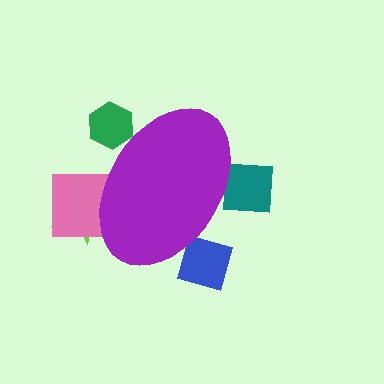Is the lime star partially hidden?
Yes, the lime star is partially hidden behind the purple ellipse.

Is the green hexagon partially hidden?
Yes, the green hexagon is partially hidden behind the purple ellipse.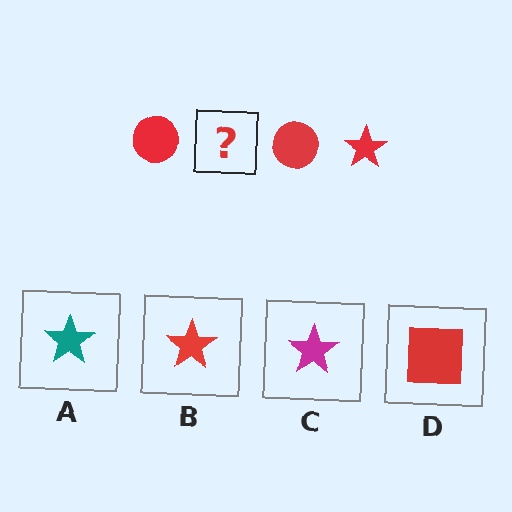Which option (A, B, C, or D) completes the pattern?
B.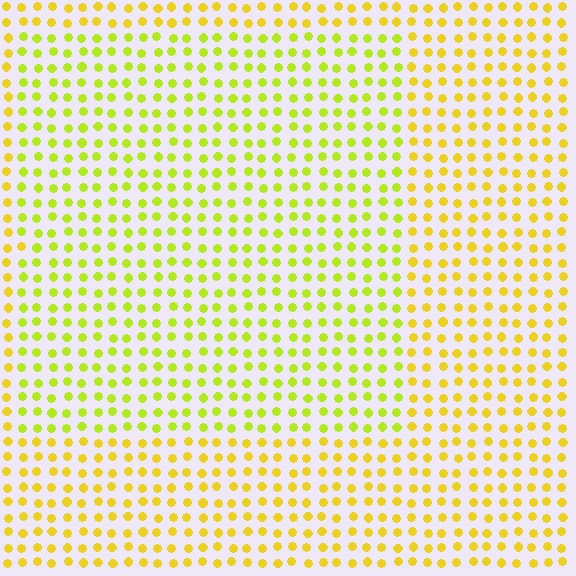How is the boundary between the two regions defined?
The boundary is defined purely by a slight shift in hue (about 25 degrees). Spacing, size, and orientation are identical on both sides.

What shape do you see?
I see a rectangle.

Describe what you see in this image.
The image is filled with small yellow elements in a uniform arrangement. A rectangle-shaped region is visible where the elements are tinted to a slightly different hue, forming a subtle color boundary.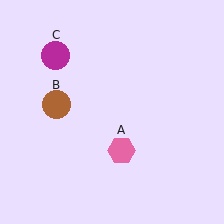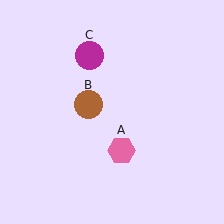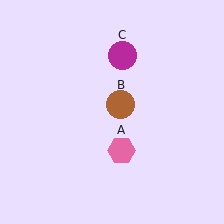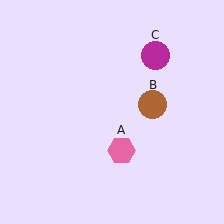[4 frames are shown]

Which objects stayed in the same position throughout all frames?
Pink hexagon (object A) remained stationary.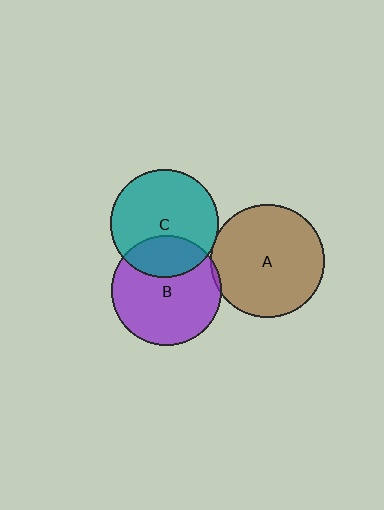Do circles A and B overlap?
Yes.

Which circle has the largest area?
Circle A (brown).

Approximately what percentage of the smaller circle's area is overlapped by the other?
Approximately 5%.